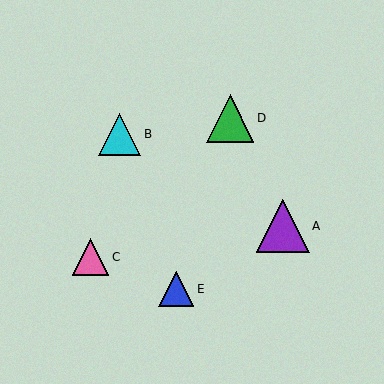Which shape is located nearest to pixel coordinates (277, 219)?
The purple triangle (labeled A) at (283, 226) is nearest to that location.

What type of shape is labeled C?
Shape C is a pink triangle.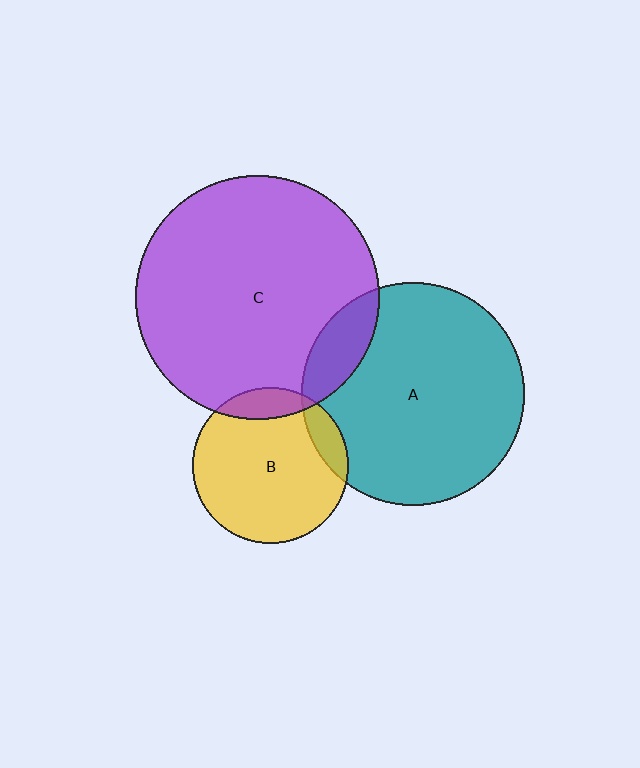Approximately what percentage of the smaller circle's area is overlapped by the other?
Approximately 10%.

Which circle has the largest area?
Circle C (purple).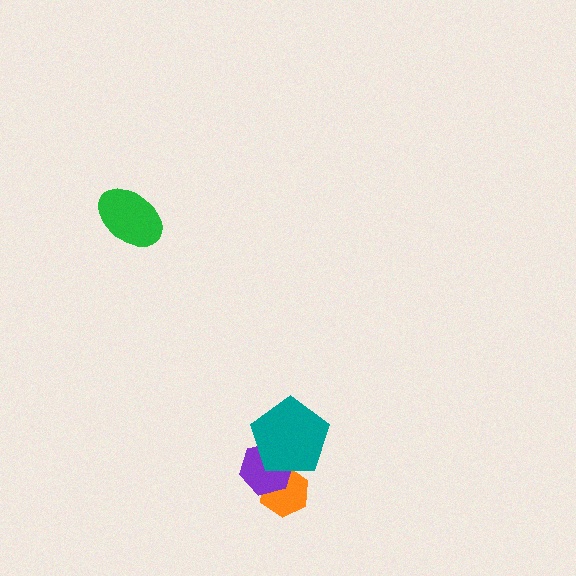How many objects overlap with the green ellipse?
0 objects overlap with the green ellipse.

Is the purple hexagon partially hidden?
Yes, it is partially covered by another shape.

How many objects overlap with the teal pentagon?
2 objects overlap with the teal pentagon.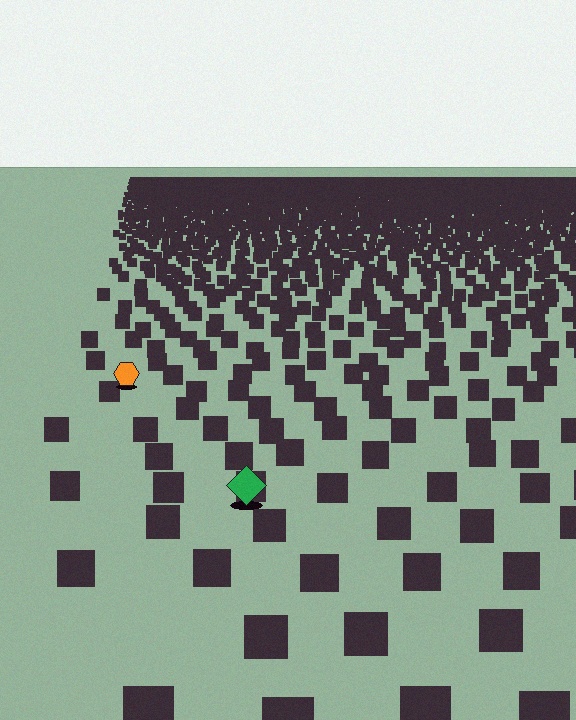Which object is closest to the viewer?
The green diamond is closest. The texture marks near it are larger and more spread out.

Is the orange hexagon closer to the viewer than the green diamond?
No. The green diamond is closer — you can tell from the texture gradient: the ground texture is coarser near it.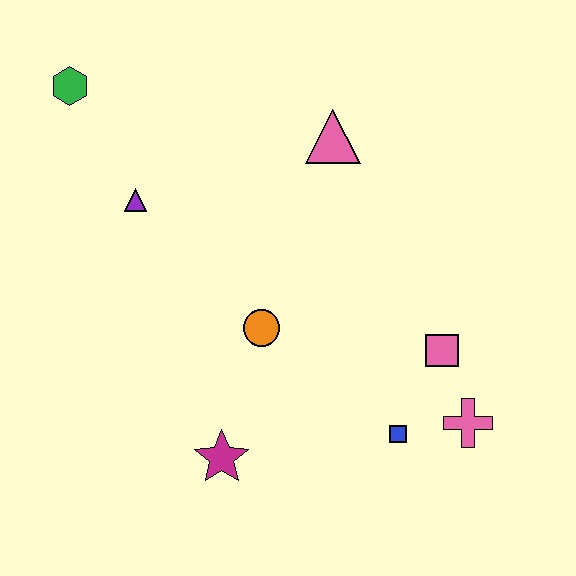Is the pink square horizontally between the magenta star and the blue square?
No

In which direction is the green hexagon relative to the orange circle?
The green hexagon is above the orange circle.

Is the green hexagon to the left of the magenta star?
Yes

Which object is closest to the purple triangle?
The green hexagon is closest to the purple triangle.